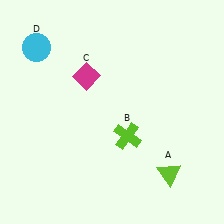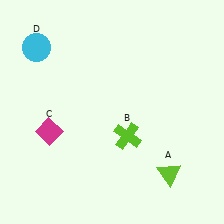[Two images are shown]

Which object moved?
The magenta diamond (C) moved down.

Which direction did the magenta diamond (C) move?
The magenta diamond (C) moved down.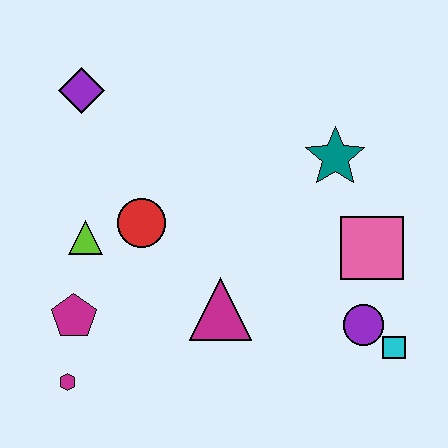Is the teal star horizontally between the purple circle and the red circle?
Yes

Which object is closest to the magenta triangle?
The red circle is closest to the magenta triangle.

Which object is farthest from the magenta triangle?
The purple diamond is farthest from the magenta triangle.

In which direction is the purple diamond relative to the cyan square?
The purple diamond is to the left of the cyan square.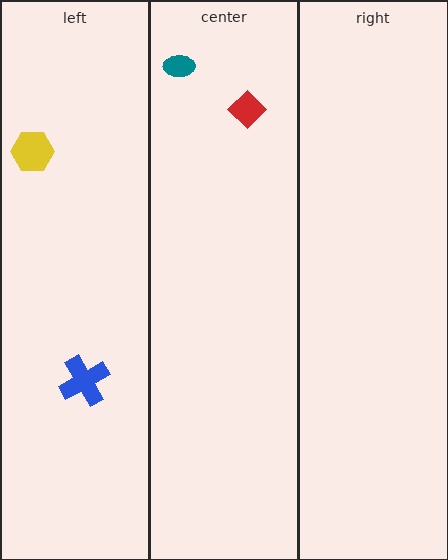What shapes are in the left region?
The blue cross, the yellow hexagon.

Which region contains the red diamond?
The center region.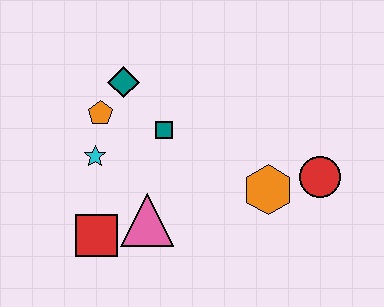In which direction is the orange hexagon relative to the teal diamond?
The orange hexagon is to the right of the teal diamond.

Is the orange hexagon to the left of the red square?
No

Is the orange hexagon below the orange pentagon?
Yes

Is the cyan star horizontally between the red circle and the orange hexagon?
No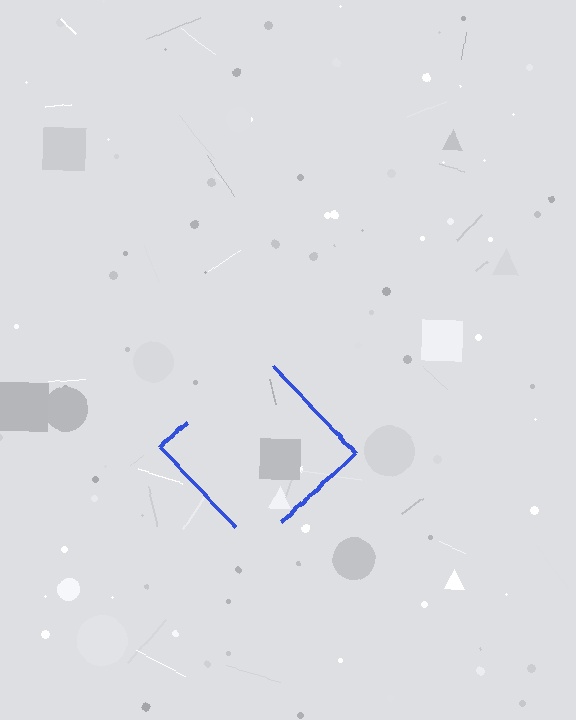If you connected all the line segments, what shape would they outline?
They would outline a diamond.